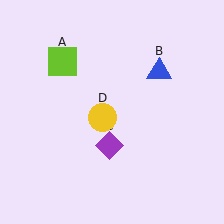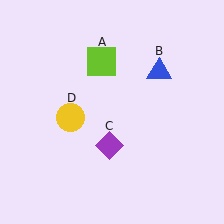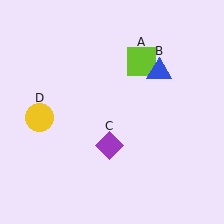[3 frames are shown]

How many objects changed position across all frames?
2 objects changed position: lime square (object A), yellow circle (object D).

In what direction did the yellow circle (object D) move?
The yellow circle (object D) moved left.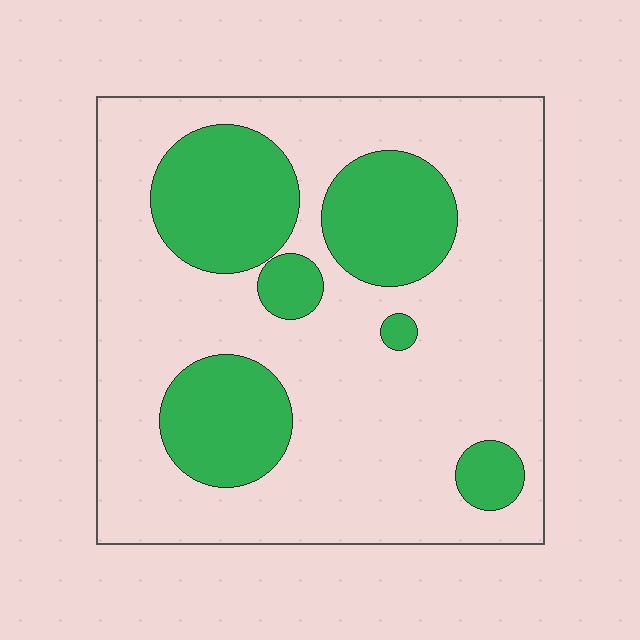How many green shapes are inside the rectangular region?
6.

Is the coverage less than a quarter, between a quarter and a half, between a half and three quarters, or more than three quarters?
Between a quarter and a half.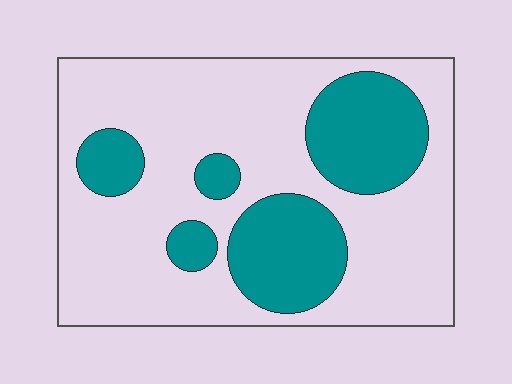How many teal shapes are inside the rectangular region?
5.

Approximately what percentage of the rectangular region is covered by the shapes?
Approximately 30%.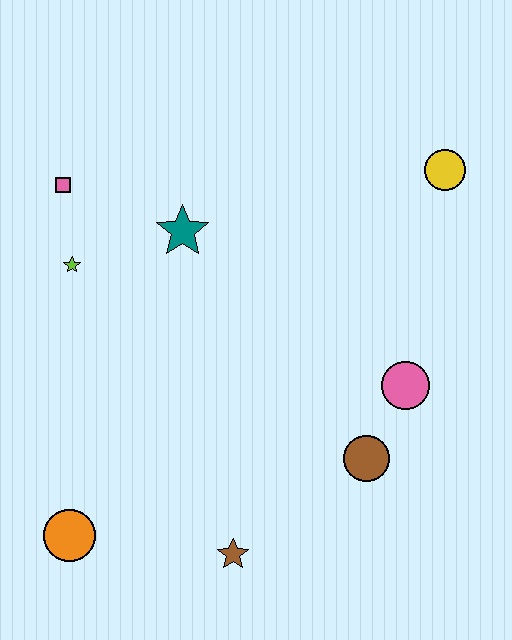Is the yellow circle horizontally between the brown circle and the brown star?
No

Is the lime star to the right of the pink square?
Yes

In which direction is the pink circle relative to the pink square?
The pink circle is to the right of the pink square.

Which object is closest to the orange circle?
The brown star is closest to the orange circle.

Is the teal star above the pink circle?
Yes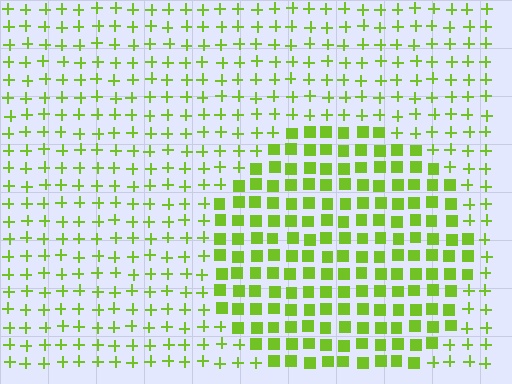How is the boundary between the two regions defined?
The boundary is defined by a change in element shape: squares inside vs. plus signs outside. All elements share the same color and spacing.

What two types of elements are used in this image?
The image uses squares inside the circle region and plus signs outside it.